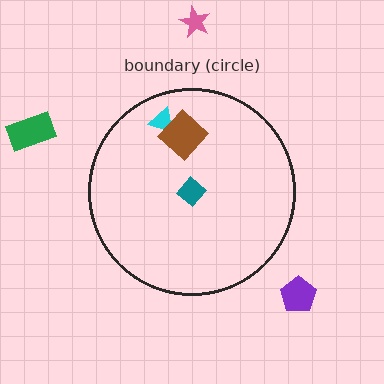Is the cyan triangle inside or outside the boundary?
Inside.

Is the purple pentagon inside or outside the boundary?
Outside.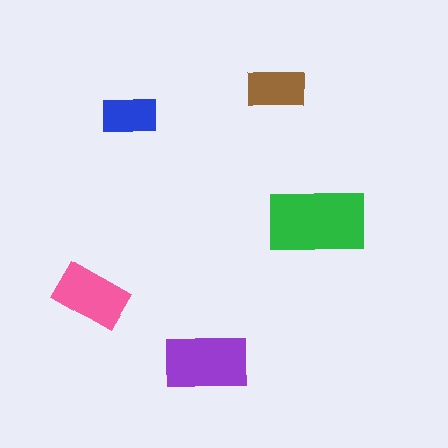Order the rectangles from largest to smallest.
the green one, the purple one, the pink one, the brown one, the blue one.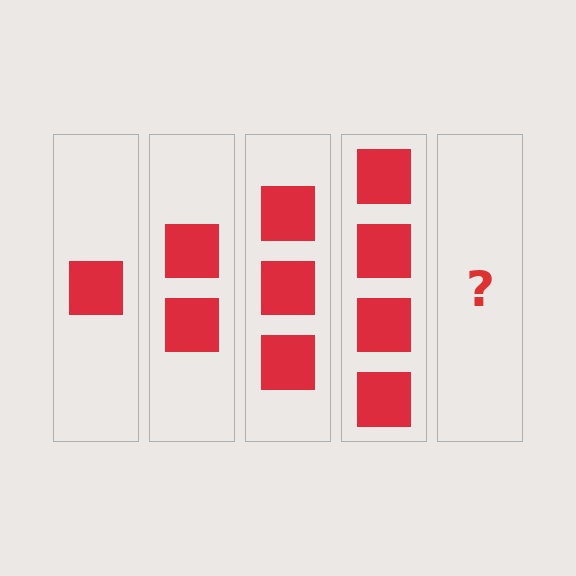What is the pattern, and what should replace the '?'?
The pattern is that each step adds one more square. The '?' should be 5 squares.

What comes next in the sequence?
The next element should be 5 squares.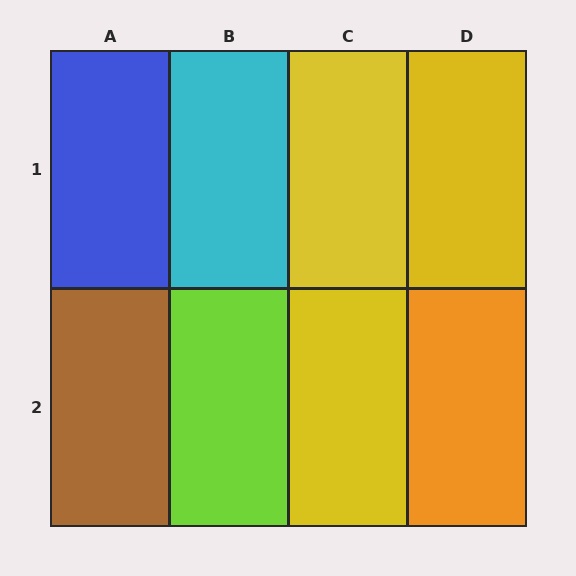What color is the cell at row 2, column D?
Orange.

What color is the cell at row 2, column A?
Brown.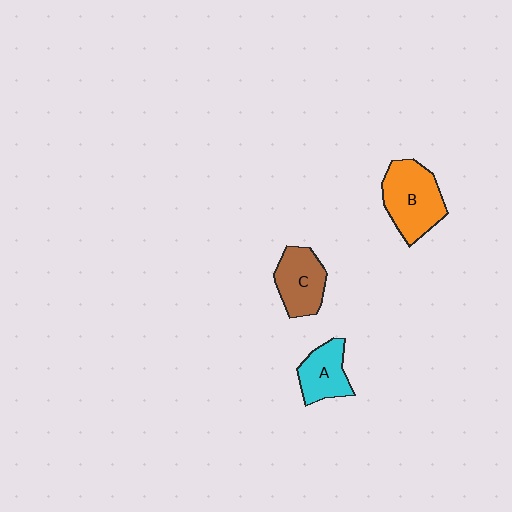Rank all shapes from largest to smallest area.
From largest to smallest: B (orange), C (brown), A (cyan).